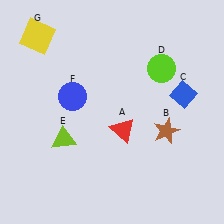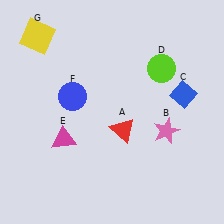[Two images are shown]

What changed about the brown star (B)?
In Image 1, B is brown. In Image 2, it changed to pink.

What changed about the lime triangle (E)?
In Image 1, E is lime. In Image 2, it changed to magenta.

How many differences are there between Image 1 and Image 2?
There are 2 differences between the two images.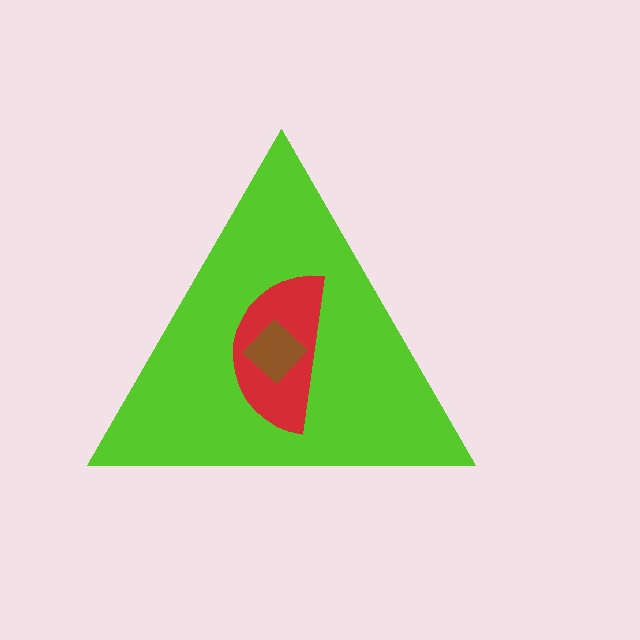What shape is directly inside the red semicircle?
The brown diamond.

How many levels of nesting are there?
3.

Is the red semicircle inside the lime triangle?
Yes.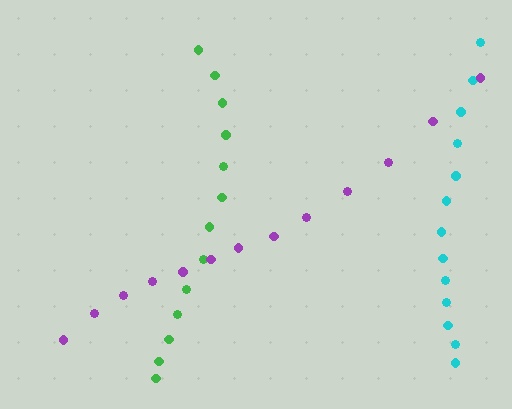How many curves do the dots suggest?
There are 3 distinct paths.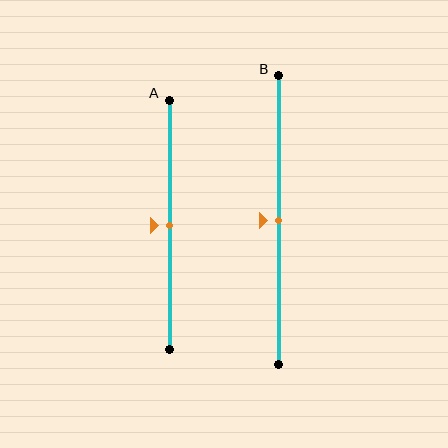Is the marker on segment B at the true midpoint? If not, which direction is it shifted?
Yes, the marker on segment B is at the true midpoint.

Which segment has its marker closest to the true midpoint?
Segment A has its marker closest to the true midpoint.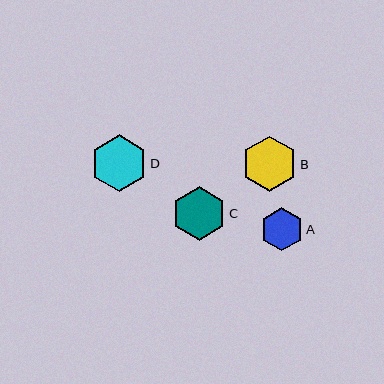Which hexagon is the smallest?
Hexagon A is the smallest with a size of approximately 43 pixels.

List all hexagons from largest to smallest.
From largest to smallest: D, B, C, A.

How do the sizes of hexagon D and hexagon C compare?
Hexagon D and hexagon C are approximately the same size.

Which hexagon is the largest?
Hexagon D is the largest with a size of approximately 57 pixels.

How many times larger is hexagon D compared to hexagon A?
Hexagon D is approximately 1.3 times the size of hexagon A.